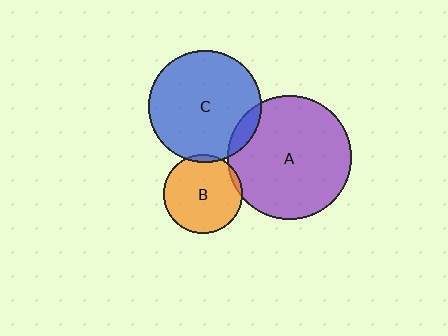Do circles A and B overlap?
Yes.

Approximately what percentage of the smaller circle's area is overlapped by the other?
Approximately 5%.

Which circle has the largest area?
Circle A (purple).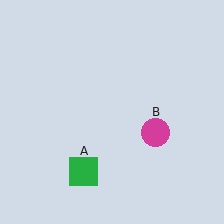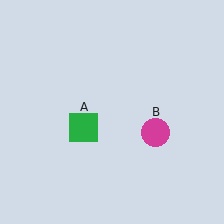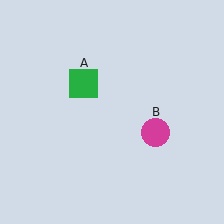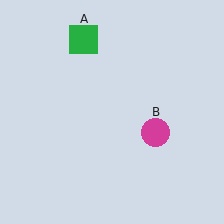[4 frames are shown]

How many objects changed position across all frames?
1 object changed position: green square (object A).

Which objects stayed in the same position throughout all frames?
Magenta circle (object B) remained stationary.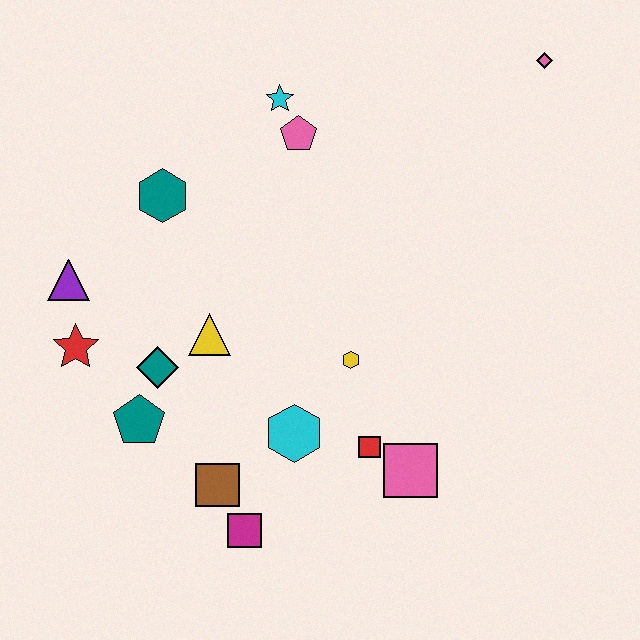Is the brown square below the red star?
Yes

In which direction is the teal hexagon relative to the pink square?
The teal hexagon is above the pink square.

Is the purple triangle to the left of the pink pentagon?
Yes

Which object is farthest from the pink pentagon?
The magenta square is farthest from the pink pentagon.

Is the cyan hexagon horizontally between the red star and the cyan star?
No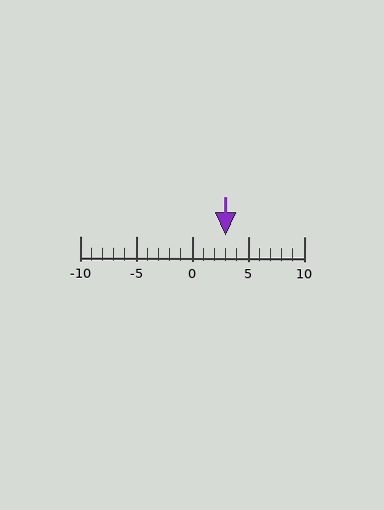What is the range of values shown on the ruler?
The ruler shows values from -10 to 10.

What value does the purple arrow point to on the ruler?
The purple arrow points to approximately 3.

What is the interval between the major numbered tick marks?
The major tick marks are spaced 5 units apart.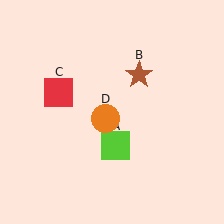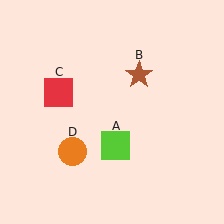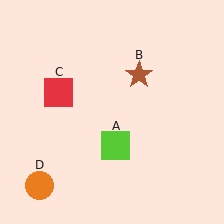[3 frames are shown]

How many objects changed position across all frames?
1 object changed position: orange circle (object D).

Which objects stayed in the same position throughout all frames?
Lime square (object A) and brown star (object B) and red square (object C) remained stationary.